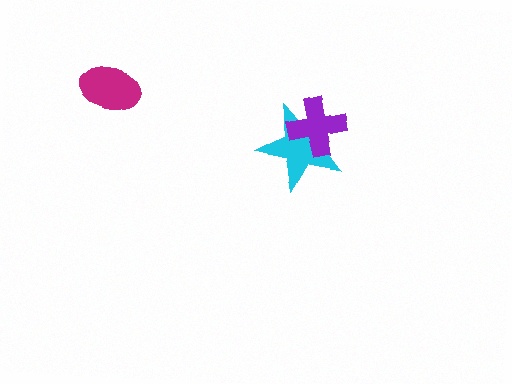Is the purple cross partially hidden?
No, no other shape covers it.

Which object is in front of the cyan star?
The purple cross is in front of the cyan star.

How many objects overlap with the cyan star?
1 object overlaps with the cyan star.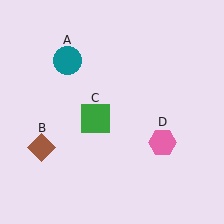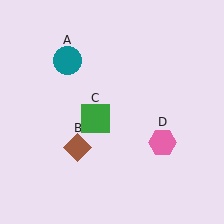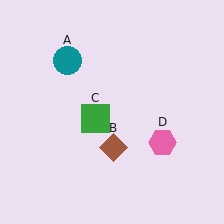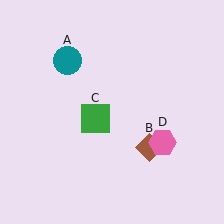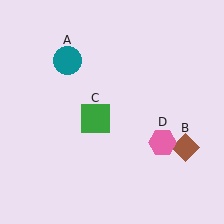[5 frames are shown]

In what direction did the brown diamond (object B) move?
The brown diamond (object B) moved right.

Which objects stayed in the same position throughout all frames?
Teal circle (object A) and green square (object C) and pink hexagon (object D) remained stationary.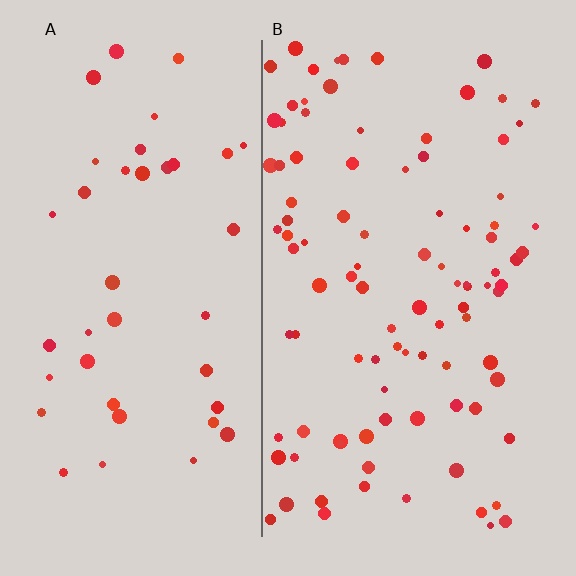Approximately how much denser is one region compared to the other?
Approximately 2.4× — region B over region A.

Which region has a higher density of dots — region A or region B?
B (the right).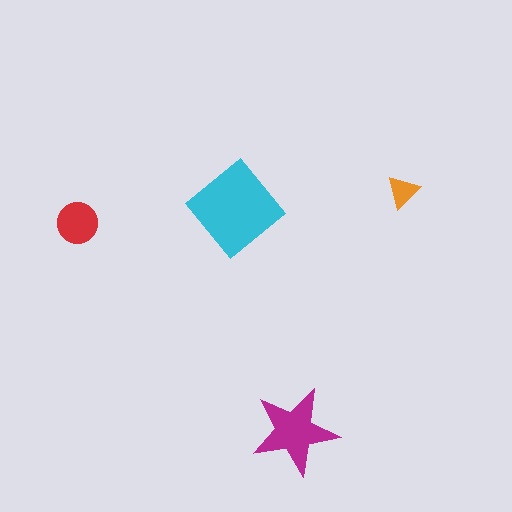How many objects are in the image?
There are 4 objects in the image.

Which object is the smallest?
The orange triangle.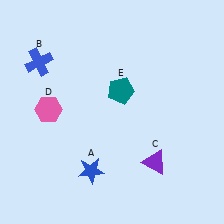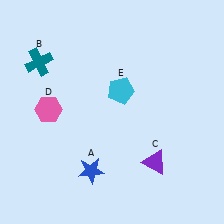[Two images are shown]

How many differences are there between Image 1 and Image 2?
There are 2 differences between the two images.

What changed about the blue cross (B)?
In Image 1, B is blue. In Image 2, it changed to teal.